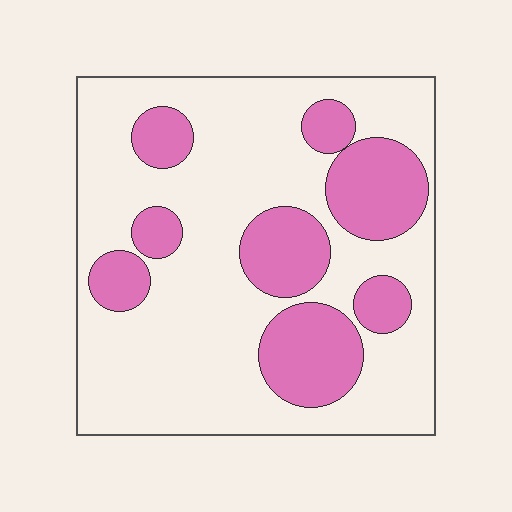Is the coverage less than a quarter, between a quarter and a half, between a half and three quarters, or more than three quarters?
Between a quarter and a half.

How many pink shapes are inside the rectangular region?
8.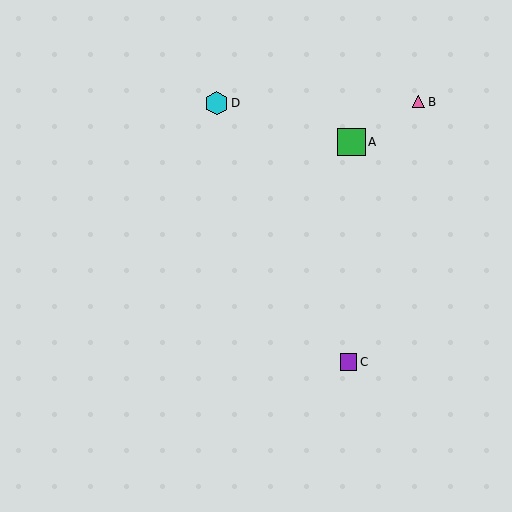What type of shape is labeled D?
Shape D is a cyan hexagon.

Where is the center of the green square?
The center of the green square is at (352, 142).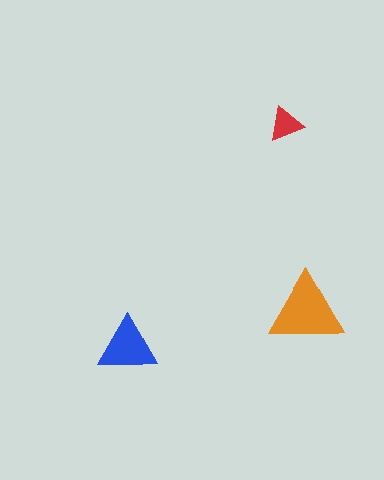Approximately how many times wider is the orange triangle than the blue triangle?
About 1.5 times wider.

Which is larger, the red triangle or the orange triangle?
The orange one.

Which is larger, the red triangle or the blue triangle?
The blue one.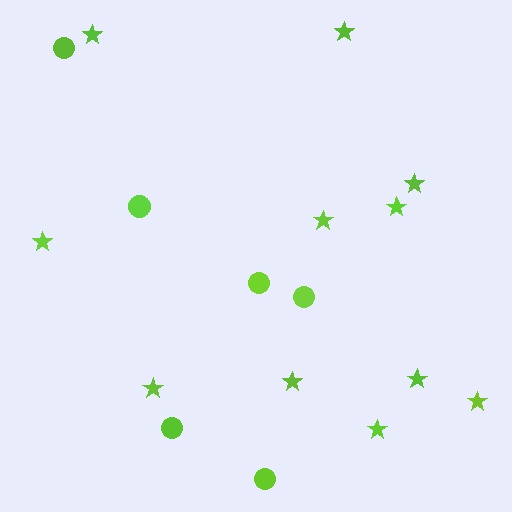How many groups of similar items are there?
There are 2 groups: one group of circles (6) and one group of stars (11).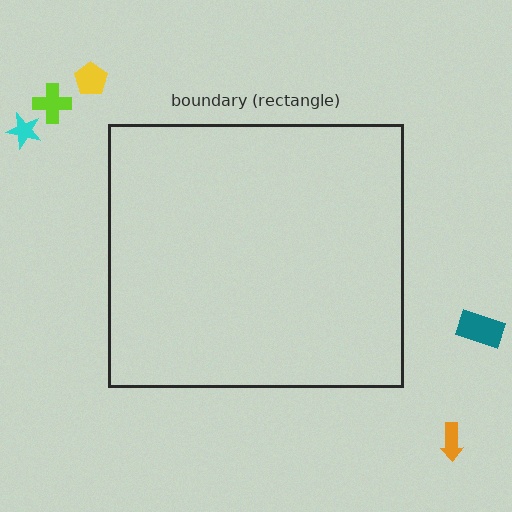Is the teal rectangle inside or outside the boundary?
Outside.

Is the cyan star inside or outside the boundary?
Outside.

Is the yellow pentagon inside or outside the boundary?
Outside.